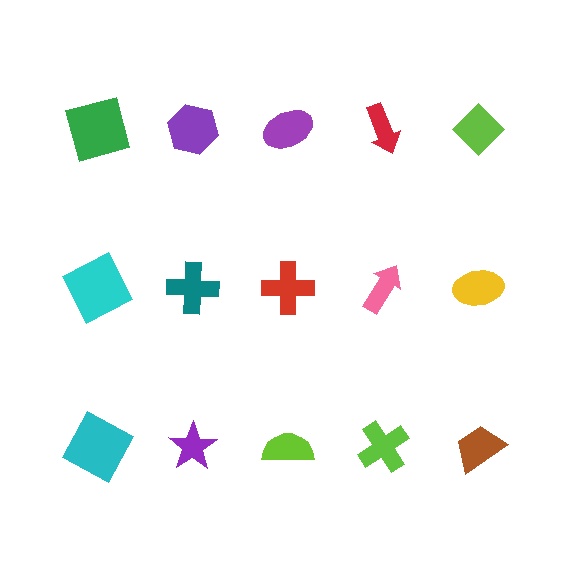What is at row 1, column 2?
A purple hexagon.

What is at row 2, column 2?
A teal cross.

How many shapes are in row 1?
5 shapes.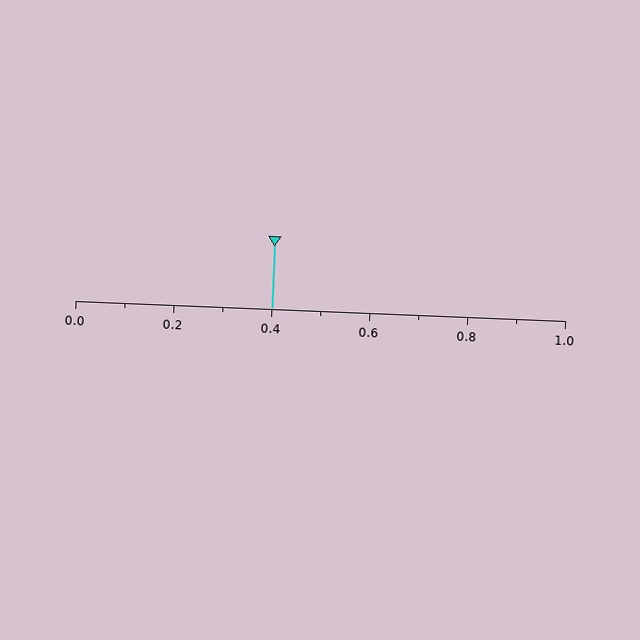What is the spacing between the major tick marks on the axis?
The major ticks are spaced 0.2 apart.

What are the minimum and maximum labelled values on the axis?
The axis runs from 0.0 to 1.0.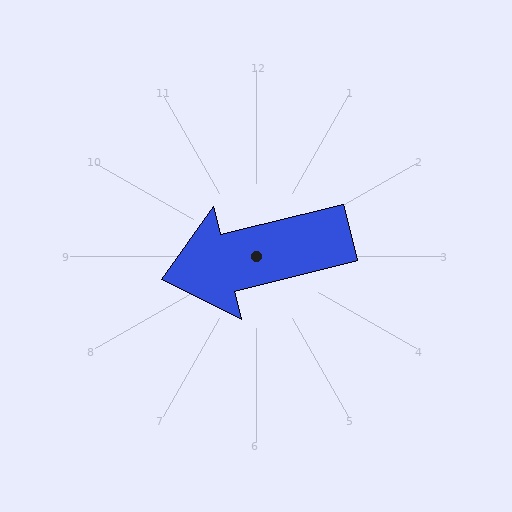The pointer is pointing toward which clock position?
Roughly 9 o'clock.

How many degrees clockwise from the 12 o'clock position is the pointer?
Approximately 256 degrees.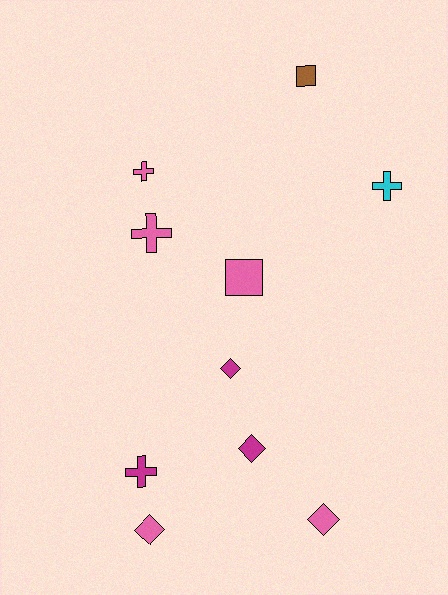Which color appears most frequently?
Pink, with 5 objects.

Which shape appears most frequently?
Cross, with 4 objects.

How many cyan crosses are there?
There is 1 cyan cross.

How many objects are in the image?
There are 10 objects.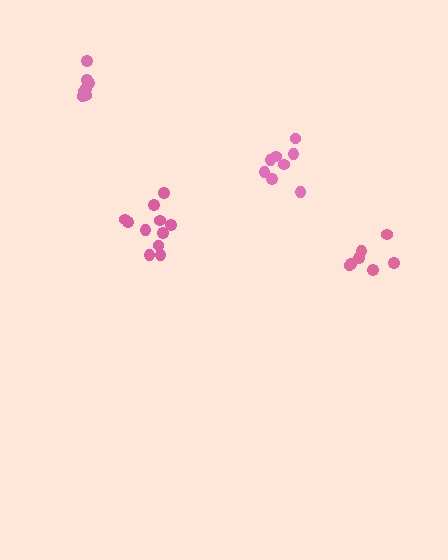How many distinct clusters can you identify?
There are 4 distinct clusters.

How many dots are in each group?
Group 1: 8 dots, Group 2: 7 dots, Group 3: 11 dots, Group 4: 7 dots (33 total).